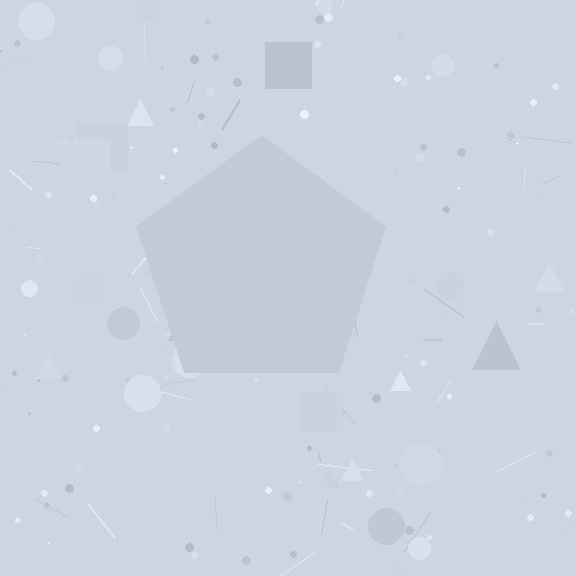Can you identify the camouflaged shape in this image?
The camouflaged shape is a pentagon.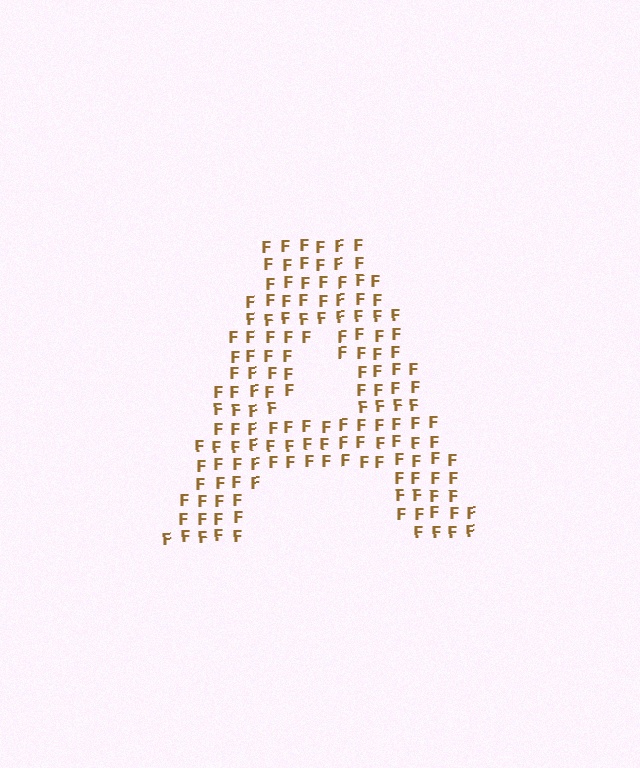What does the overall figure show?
The overall figure shows the letter A.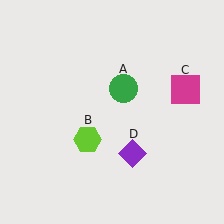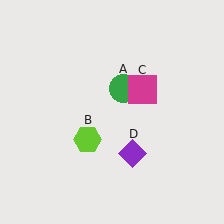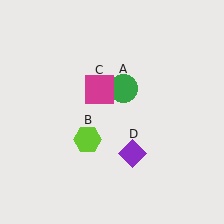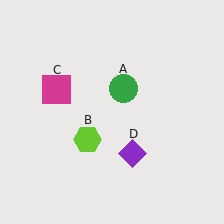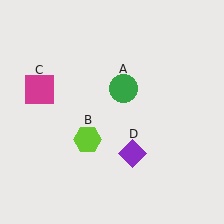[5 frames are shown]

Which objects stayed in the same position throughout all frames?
Green circle (object A) and lime hexagon (object B) and purple diamond (object D) remained stationary.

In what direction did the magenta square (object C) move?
The magenta square (object C) moved left.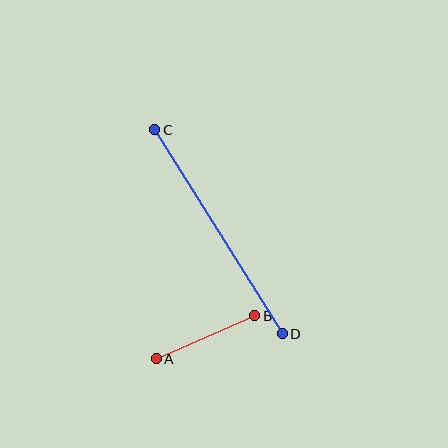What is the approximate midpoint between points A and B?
The midpoint is at approximately (206, 337) pixels.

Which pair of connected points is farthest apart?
Points C and D are farthest apart.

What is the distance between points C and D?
The distance is approximately 241 pixels.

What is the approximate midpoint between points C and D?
The midpoint is at approximately (218, 232) pixels.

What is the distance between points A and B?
The distance is approximately 108 pixels.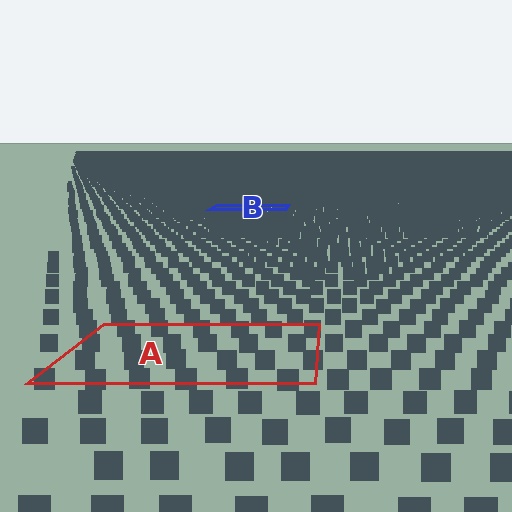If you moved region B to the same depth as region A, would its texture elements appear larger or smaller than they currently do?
They would appear larger. At a closer depth, the same texture elements are projected at a bigger on-screen size.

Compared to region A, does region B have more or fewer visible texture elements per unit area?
Region B has more texture elements per unit area — they are packed more densely because it is farther away.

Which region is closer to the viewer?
Region A is closer. The texture elements there are larger and more spread out.